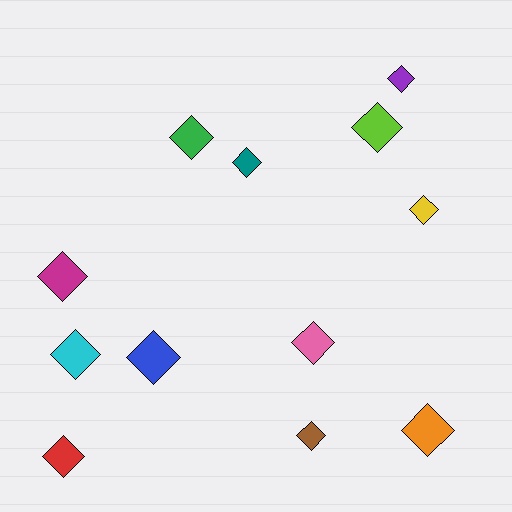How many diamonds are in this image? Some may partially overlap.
There are 12 diamonds.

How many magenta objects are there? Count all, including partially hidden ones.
There is 1 magenta object.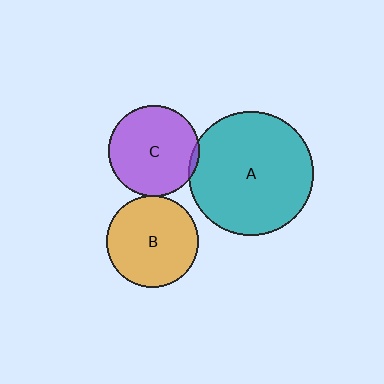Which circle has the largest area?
Circle A (teal).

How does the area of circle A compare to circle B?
Approximately 1.8 times.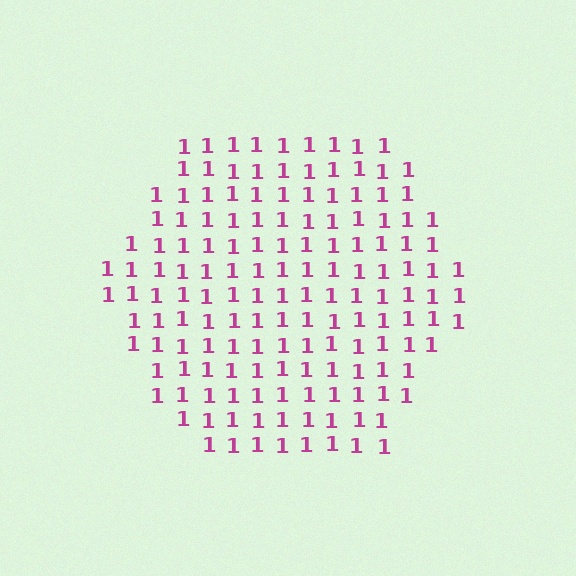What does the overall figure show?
The overall figure shows a hexagon.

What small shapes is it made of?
It is made of small digit 1's.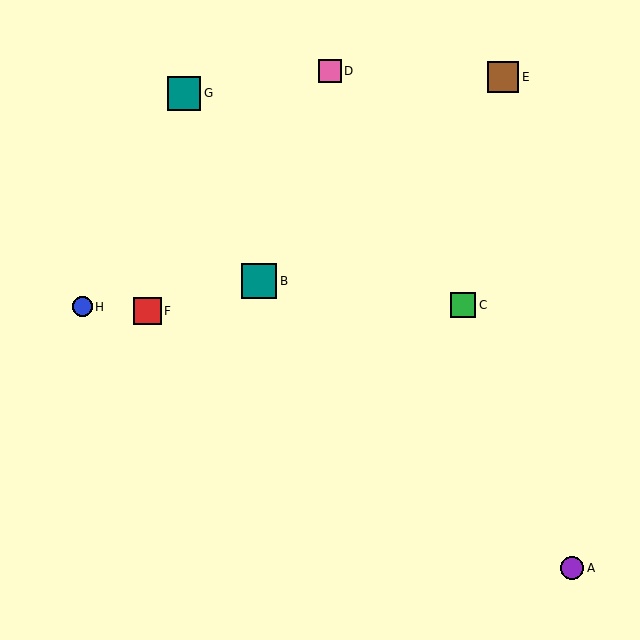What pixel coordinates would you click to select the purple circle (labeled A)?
Click at (572, 568) to select the purple circle A.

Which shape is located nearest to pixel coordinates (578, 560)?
The purple circle (labeled A) at (572, 568) is nearest to that location.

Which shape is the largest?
The teal square (labeled B) is the largest.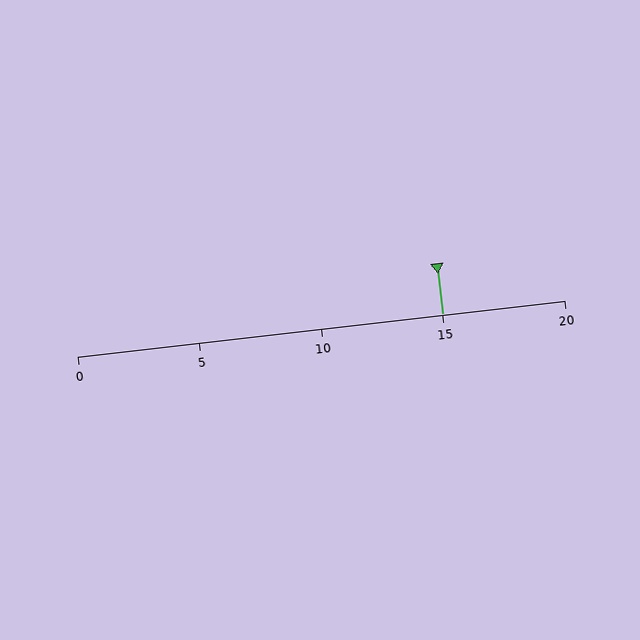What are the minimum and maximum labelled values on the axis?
The axis runs from 0 to 20.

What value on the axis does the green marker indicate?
The marker indicates approximately 15.